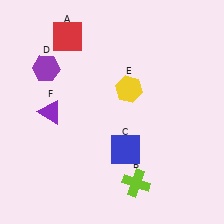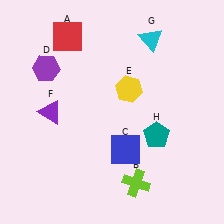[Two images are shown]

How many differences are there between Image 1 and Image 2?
There are 2 differences between the two images.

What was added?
A cyan triangle (G), a teal pentagon (H) were added in Image 2.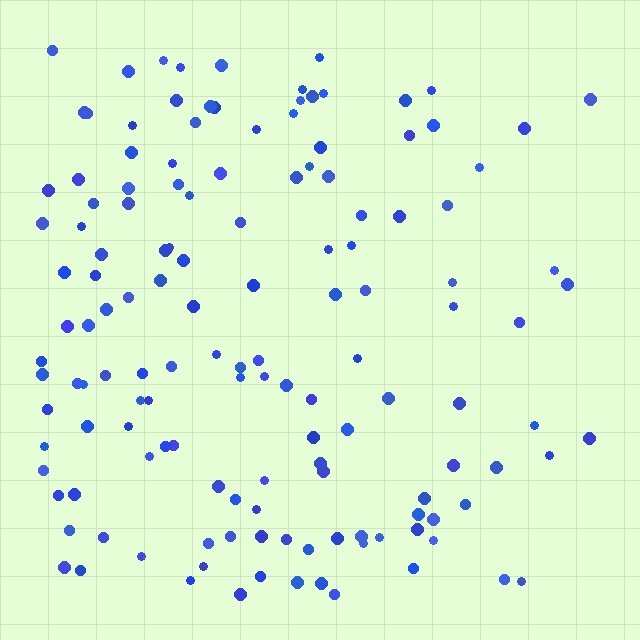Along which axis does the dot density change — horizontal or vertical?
Horizontal.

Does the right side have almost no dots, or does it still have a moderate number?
Still a moderate number, just noticeably fewer than the left.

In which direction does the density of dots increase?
From right to left, with the left side densest.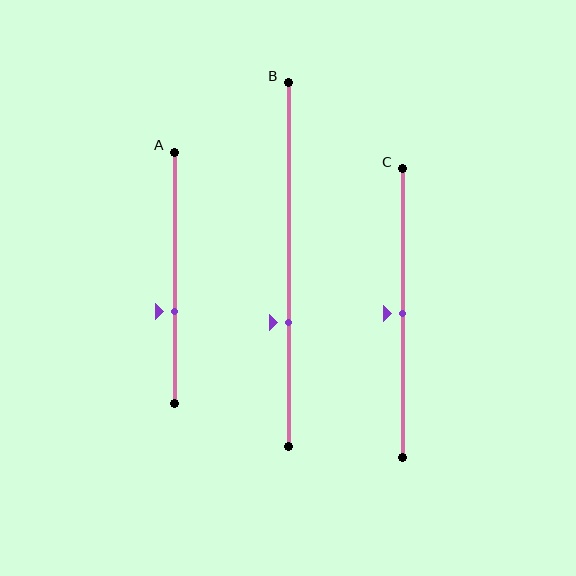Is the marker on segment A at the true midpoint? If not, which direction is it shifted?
No, the marker on segment A is shifted downward by about 13% of the segment length.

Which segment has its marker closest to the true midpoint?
Segment C has its marker closest to the true midpoint.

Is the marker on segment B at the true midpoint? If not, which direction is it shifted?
No, the marker on segment B is shifted downward by about 16% of the segment length.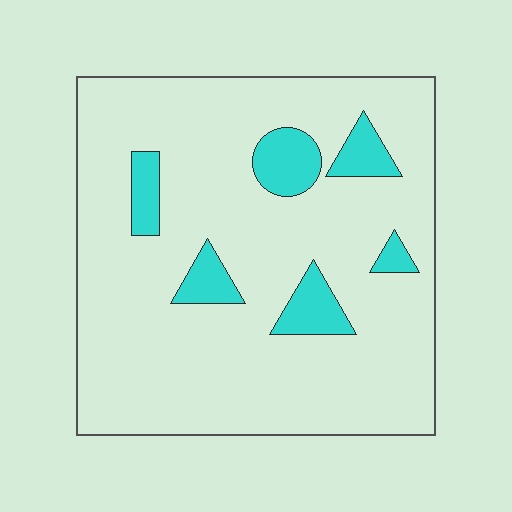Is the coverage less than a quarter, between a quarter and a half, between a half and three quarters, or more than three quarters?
Less than a quarter.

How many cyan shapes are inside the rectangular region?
6.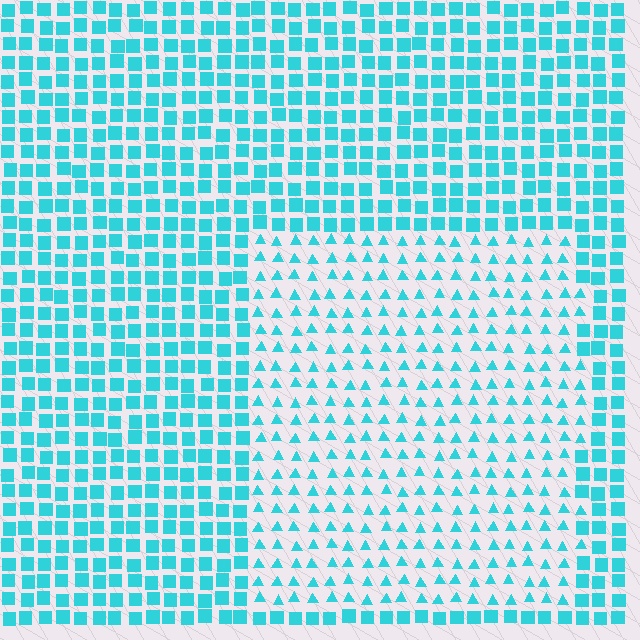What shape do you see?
I see a rectangle.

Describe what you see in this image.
The image is filled with small cyan elements arranged in a uniform grid. A rectangle-shaped region contains triangles, while the surrounding area contains squares. The boundary is defined purely by the change in element shape.